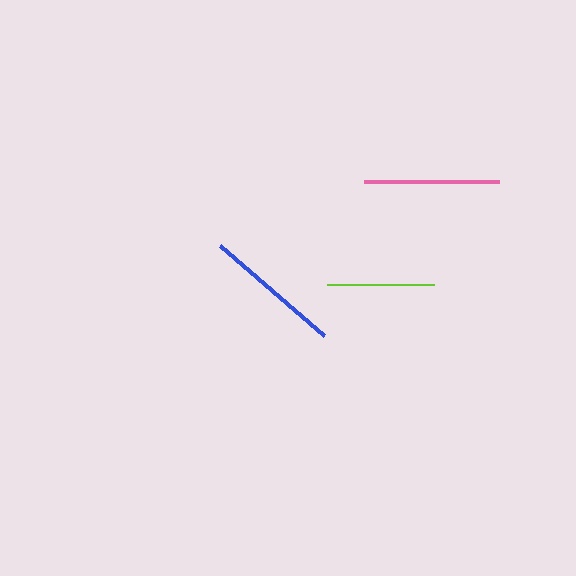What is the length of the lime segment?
The lime segment is approximately 106 pixels long.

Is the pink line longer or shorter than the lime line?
The pink line is longer than the lime line.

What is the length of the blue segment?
The blue segment is approximately 138 pixels long.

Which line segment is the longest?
The blue line is the longest at approximately 138 pixels.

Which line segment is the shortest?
The lime line is the shortest at approximately 106 pixels.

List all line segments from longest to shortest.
From longest to shortest: blue, pink, lime.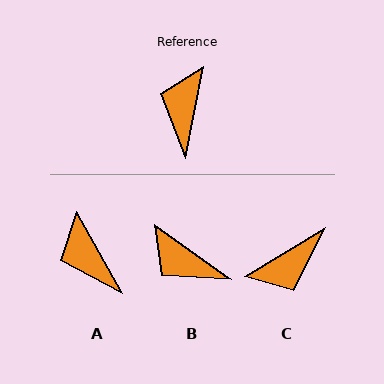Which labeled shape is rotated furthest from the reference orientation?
C, about 132 degrees away.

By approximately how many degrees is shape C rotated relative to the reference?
Approximately 132 degrees counter-clockwise.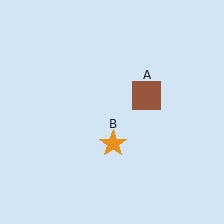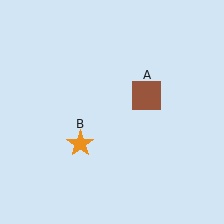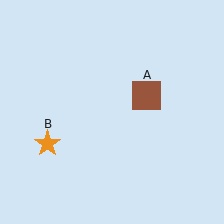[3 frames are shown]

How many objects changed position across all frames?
1 object changed position: orange star (object B).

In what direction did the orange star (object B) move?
The orange star (object B) moved left.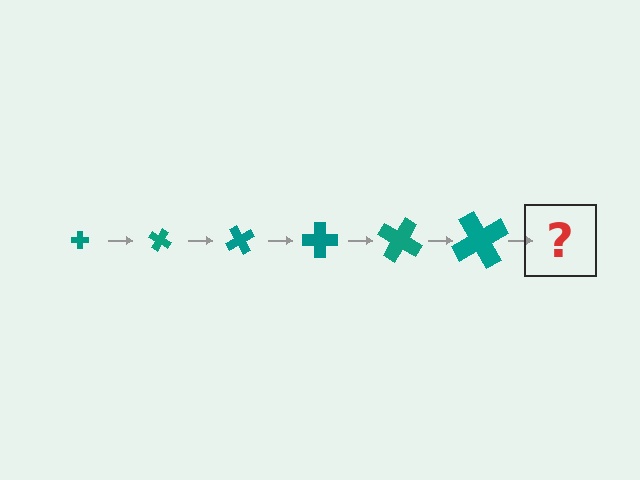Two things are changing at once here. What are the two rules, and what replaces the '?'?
The two rules are that the cross grows larger each step and it rotates 30 degrees each step. The '?' should be a cross, larger than the previous one and rotated 180 degrees from the start.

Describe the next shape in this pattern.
It should be a cross, larger than the previous one and rotated 180 degrees from the start.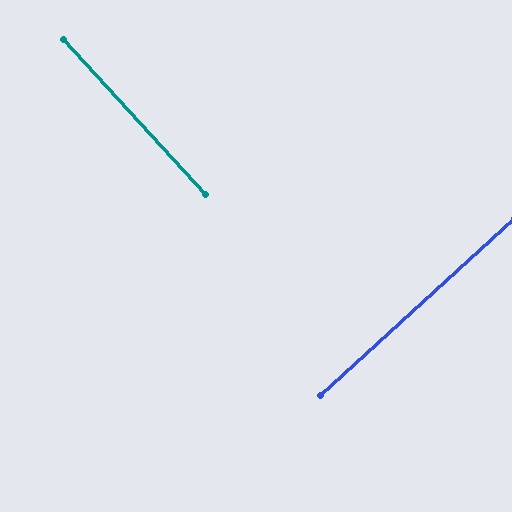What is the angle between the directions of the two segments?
Approximately 90 degrees.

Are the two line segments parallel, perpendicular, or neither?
Perpendicular — they meet at approximately 90°.